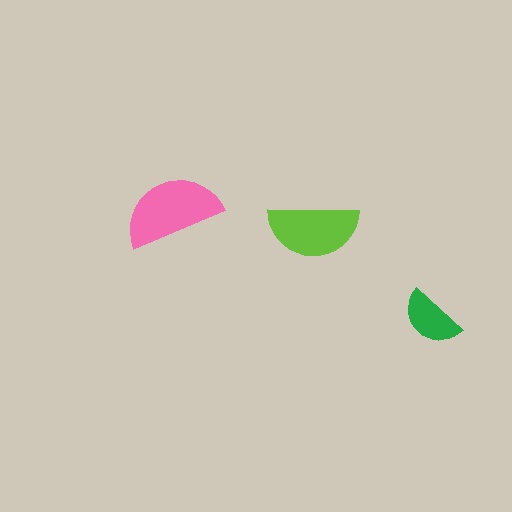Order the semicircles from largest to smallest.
the pink one, the lime one, the green one.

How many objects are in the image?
There are 3 objects in the image.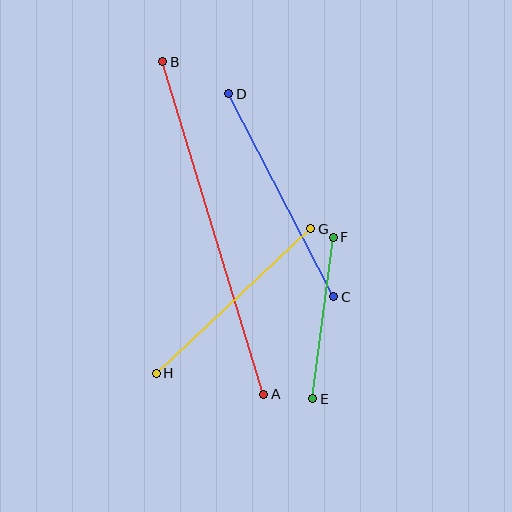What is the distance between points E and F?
The distance is approximately 163 pixels.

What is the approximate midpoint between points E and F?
The midpoint is at approximately (323, 318) pixels.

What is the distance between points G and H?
The distance is approximately 211 pixels.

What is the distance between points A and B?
The distance is approximately 347 pixels.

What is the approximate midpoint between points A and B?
The midpoint is at approximately (213, 228) pixels.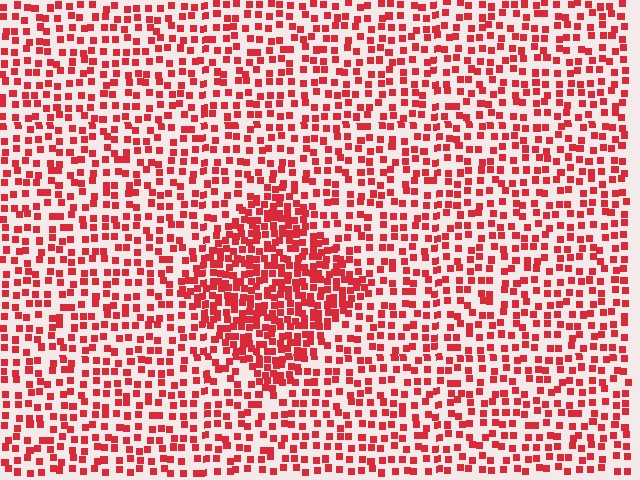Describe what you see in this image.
The image contains small red elements arranged at two different densities. A diamond-shaped region is visible where the elements are more densely packed than the surrounding area.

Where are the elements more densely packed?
The elements are more densely packed inside the diamond boundary.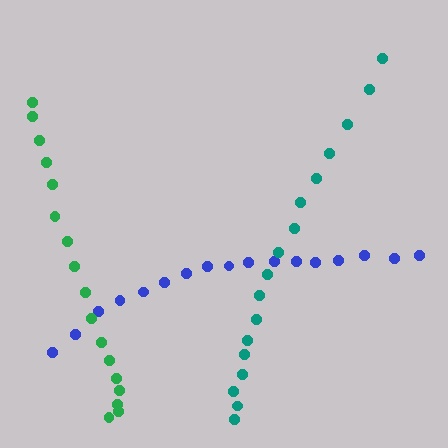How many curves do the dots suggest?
There are 3 distinct paths.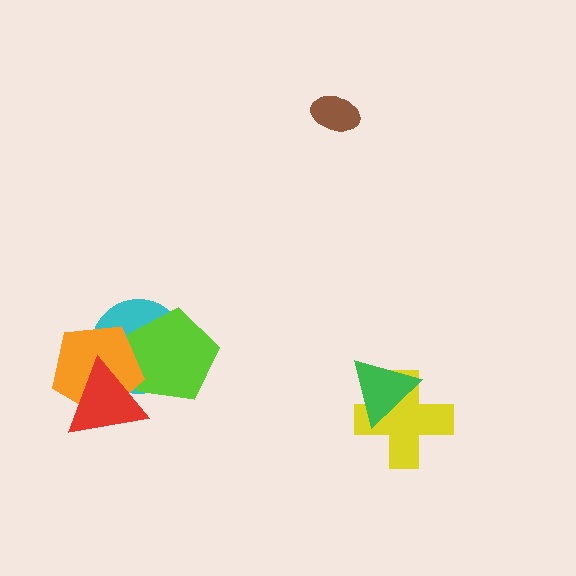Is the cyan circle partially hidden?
Yes, it is partially covered by another shape.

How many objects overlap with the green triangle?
1 object overlaps with the green triangle.